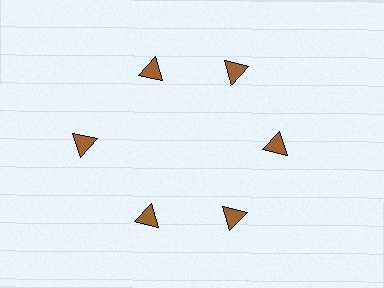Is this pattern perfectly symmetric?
No. The 6 brown triangles are arranged in a ring, but one element near the 9 o'clock position is pushed outward from the center, breaking the 6-fold rotational symmetry.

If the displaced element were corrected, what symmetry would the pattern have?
It would have 6-fold rotational symmetry — the pattern would map onto itself every 60 degrees.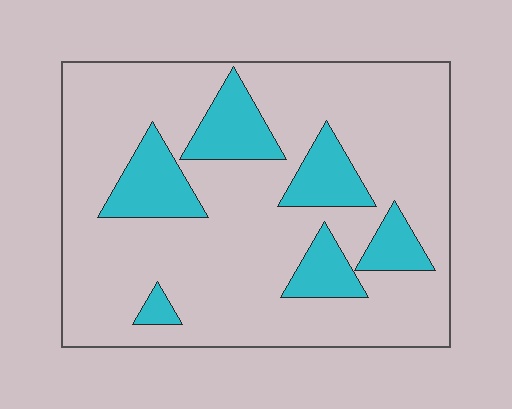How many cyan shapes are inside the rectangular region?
6.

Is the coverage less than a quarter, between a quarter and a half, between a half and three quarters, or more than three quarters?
Less than a quarter.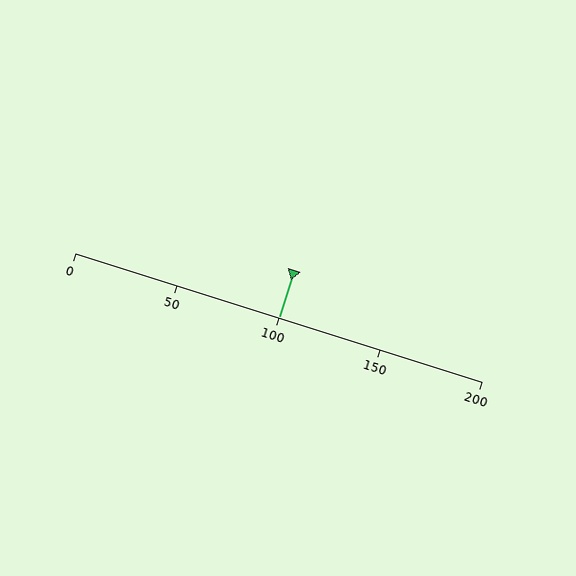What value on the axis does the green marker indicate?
The marker indicates approximately 100.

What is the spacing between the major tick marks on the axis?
The major ticks are spaced 50 apart.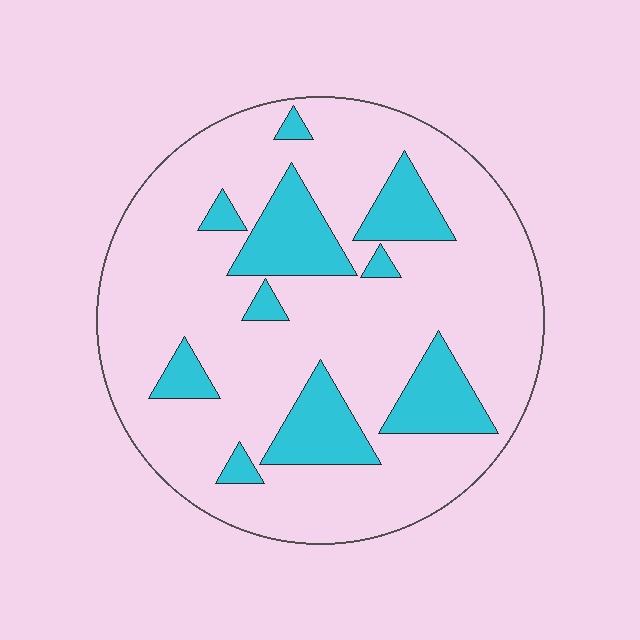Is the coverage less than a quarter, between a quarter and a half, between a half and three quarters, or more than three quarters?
Less than a quarter.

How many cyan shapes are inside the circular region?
10.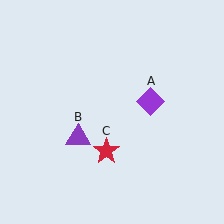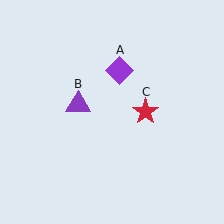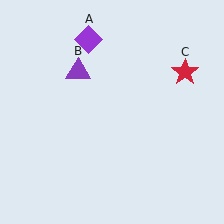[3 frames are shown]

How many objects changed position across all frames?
3 objects changed position: purple diamond (object A), purple triangle (object B), red star (object C).